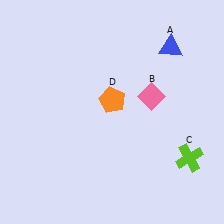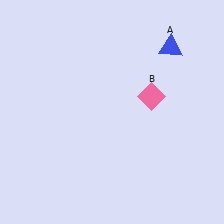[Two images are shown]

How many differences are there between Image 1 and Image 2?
There are 2 differences between the two images.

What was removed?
The lime cross (C), the orange pentagon (D) were removed in Image 2.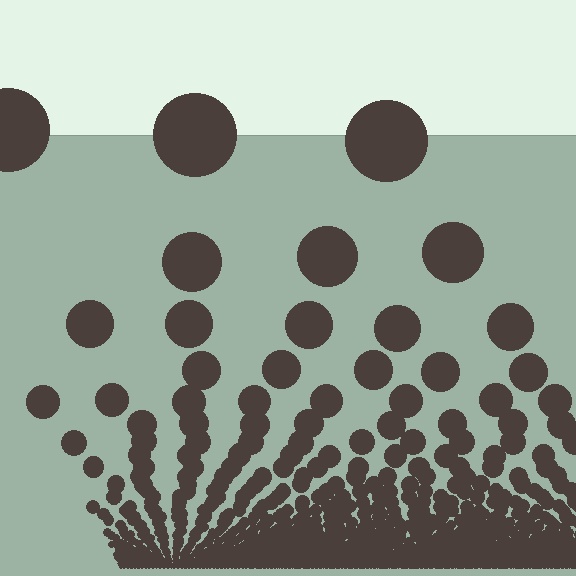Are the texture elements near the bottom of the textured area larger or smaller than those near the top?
Smaller. The gradient is inverted — elements near the bottom are smaller and denser.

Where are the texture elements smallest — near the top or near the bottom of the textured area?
Near the bottom.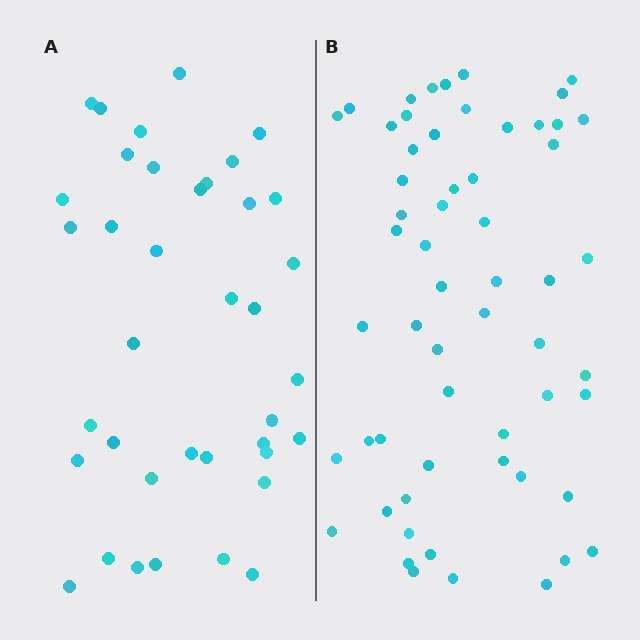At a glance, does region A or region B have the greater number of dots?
Region B (the right region) has more dots.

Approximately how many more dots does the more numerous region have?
Region B has approximately 20 more dots than region A.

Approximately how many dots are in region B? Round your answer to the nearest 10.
About 60 dots. (The exact count is 58, which rounds to 60.)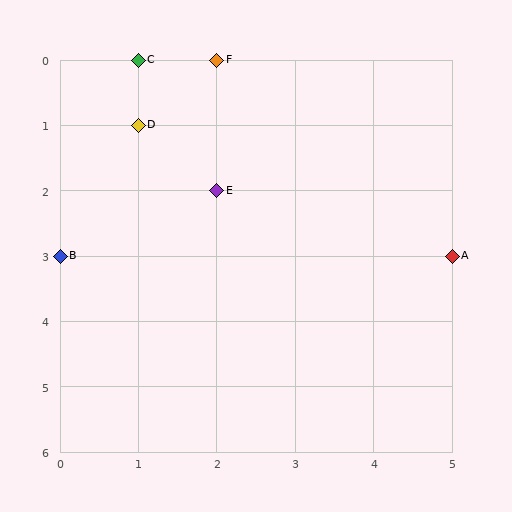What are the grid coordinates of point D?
Point D is at grid coordinates (1, 1).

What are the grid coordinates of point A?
Point A is at grid coordinates (5, 3).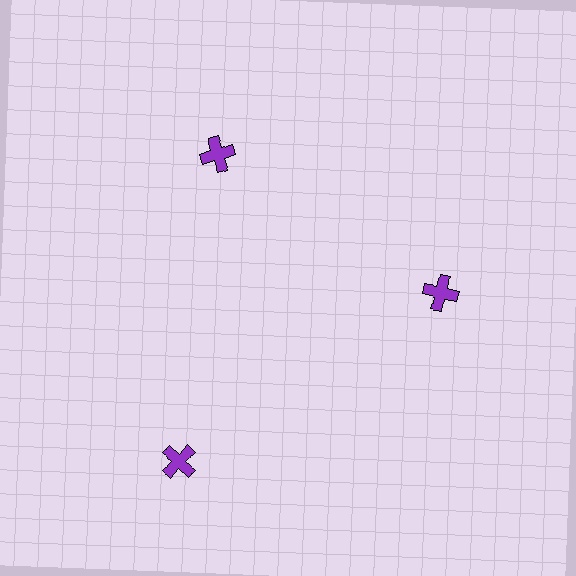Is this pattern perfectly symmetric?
No. The 3 purple crosses are arranged in a ring, but one element near the 7 o'clock position is pushed outward from the center, breaking the 3-fold rotational symmetry.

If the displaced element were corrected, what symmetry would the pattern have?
It would have 3-fold rotational symmetry — the pattern would map onto itself every 120 degrees.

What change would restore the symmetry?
The symmetry would be restored by moving it inward, back onto the ring so that all 3 crosses sit at equal angles and equal distance from the center.